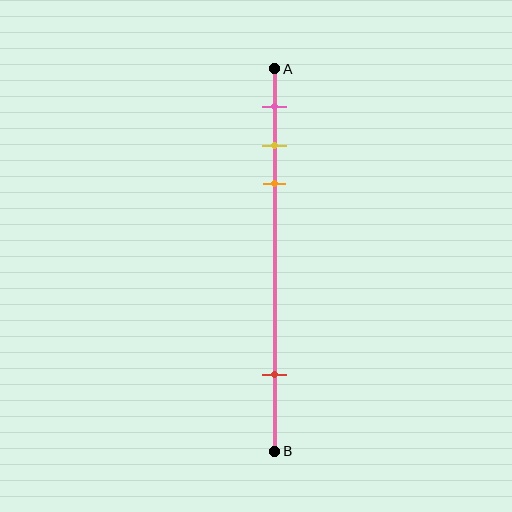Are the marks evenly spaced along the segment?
No, the marks are not evenly spaced.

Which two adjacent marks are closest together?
The yellow and orange marks are the closest adjacent pair.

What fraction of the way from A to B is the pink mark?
The pink mark is approximately 10% (0.1) of the way from A to B.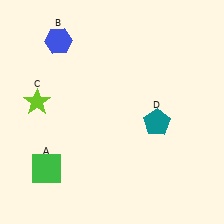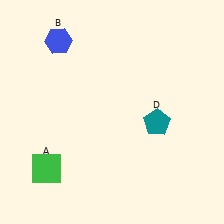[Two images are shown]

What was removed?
The lime star (C) was removed in Image 2.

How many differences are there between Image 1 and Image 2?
There is 1 difference between the two images.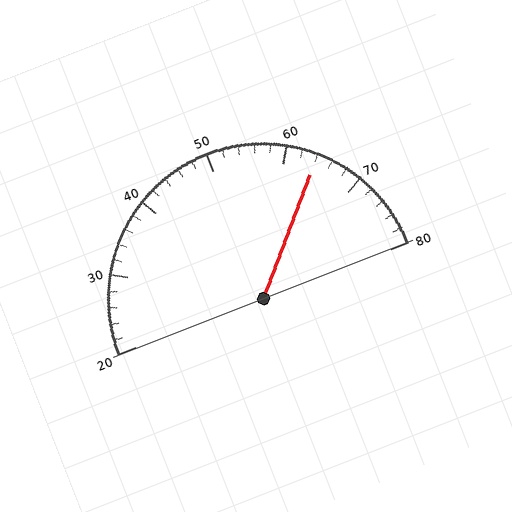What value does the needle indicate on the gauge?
The needle indicates approximately 64.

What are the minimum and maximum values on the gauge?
The gauge ranges from 20 to 80.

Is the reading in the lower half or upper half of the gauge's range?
The reading is in the upper half of the range (20 to 80).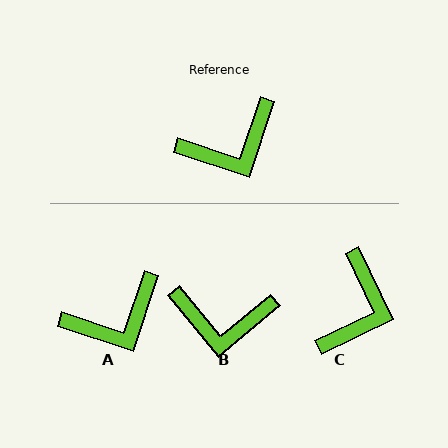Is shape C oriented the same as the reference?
No, it is off by about 44 degrees.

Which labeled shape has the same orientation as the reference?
A.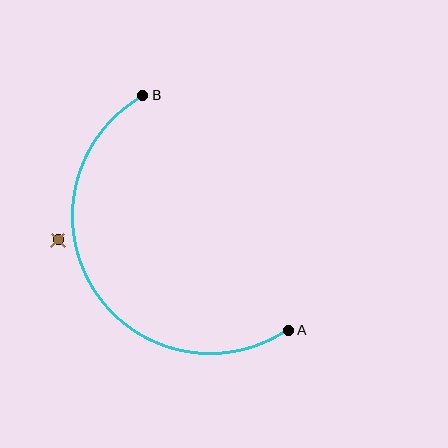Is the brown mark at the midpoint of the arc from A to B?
No — the brown mark does not lie on the arc at all. It sits slightly outside the curve.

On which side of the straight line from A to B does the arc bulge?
The arc bulges to the left of the straight line connecting A and B.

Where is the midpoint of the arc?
The arc midpoint is the point on the curve farthest from the straight line joining A and B. It sits to the left of that line.